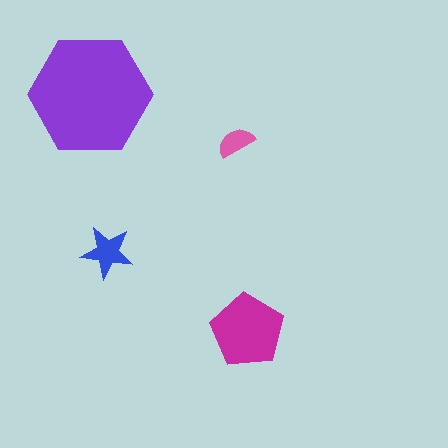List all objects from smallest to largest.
The pink semicircle, the blue star, the magenta pentagon, the purple hexagon.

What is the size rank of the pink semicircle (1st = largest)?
4th.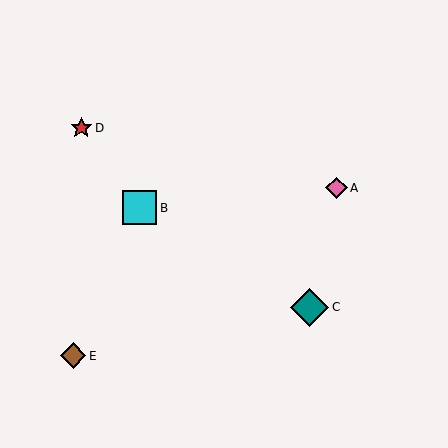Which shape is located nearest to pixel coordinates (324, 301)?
The teal diamond (labeled C) at (310, 307) is nearest to that location.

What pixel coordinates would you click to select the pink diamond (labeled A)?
Click at (336, 188) to select the pink diamond A.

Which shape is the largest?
The teal diamond (labeled C) is the largest.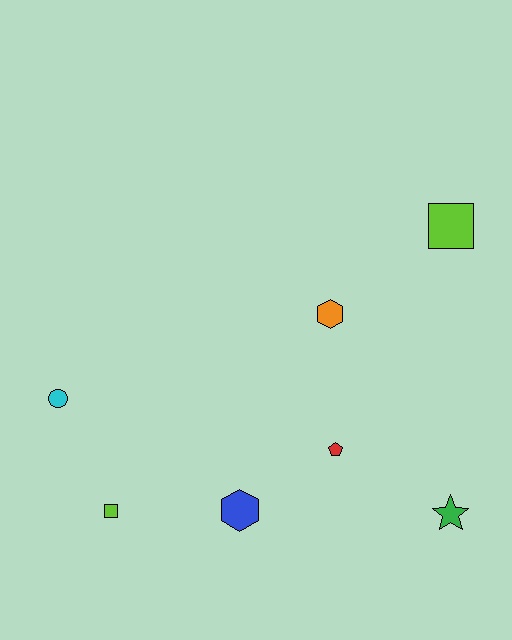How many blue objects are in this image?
There is 1 blue object.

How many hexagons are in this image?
There are 2 hexagons.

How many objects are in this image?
There are 7 objects.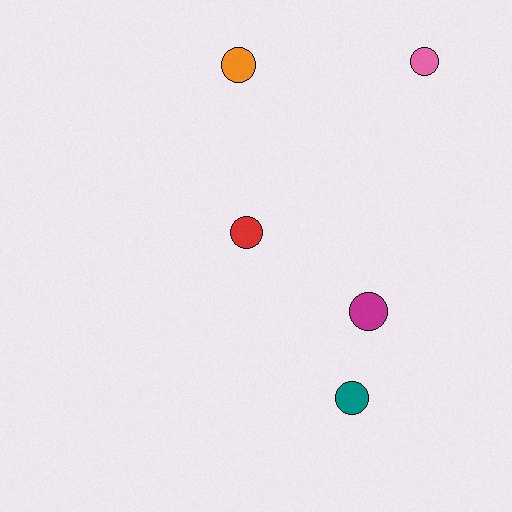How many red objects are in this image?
There is 1 red object.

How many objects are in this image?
There are 5 objects.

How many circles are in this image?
There are 5 circles.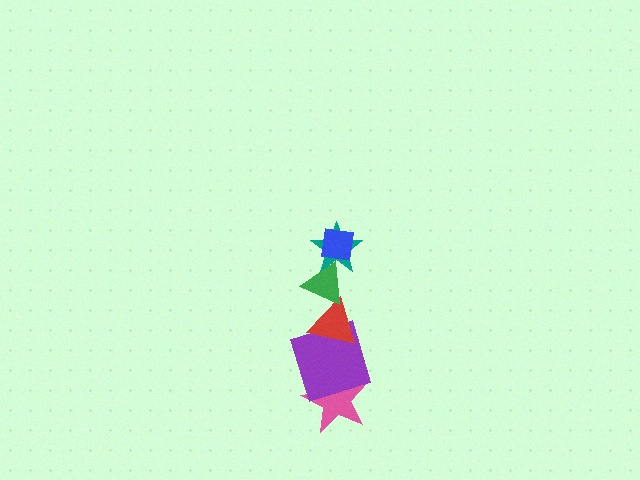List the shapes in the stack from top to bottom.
From top to bottom: the blue square, the teal star, the green triangle, the red triangle, the purple square, the pink star.